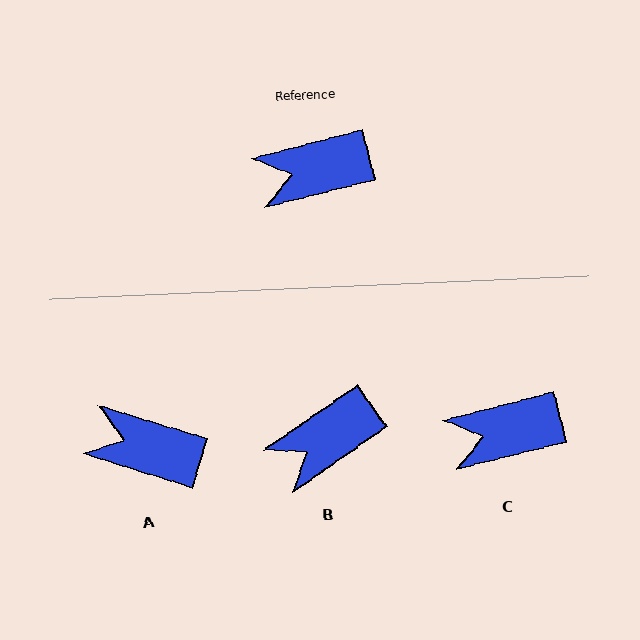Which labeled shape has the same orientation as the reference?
C.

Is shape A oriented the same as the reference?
No, it is off by about 31 degrees.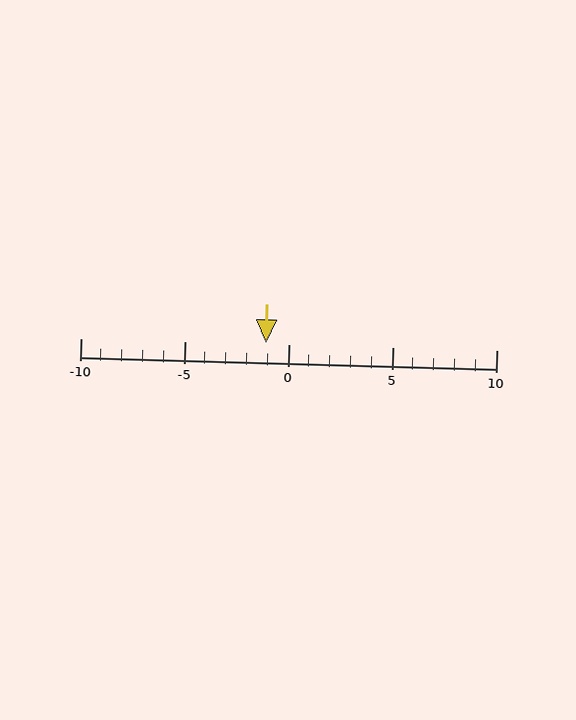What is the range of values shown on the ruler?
The ruler shows values from -10 to 10.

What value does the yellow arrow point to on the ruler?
The yellow arrow points to approximately -1.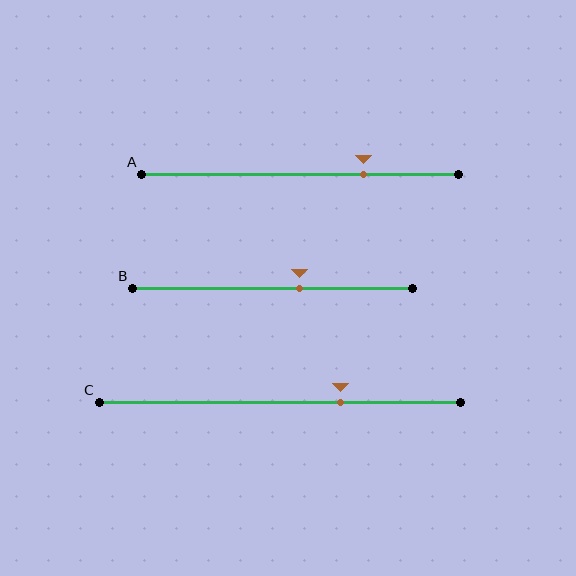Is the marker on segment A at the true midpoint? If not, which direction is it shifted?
No, the marker on segment A is shifted to the right by about 20% of the segment length.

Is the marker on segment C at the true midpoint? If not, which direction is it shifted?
No, the marker on segment C is shifted to the right by about 17% of the segment length.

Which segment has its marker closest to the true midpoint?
Segment B has its marker closest to the true midpoint.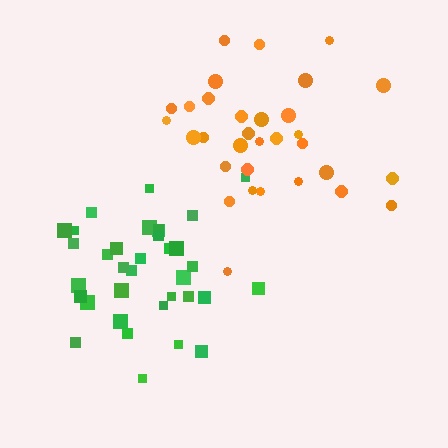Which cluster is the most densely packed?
Green.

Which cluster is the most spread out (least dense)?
Orange.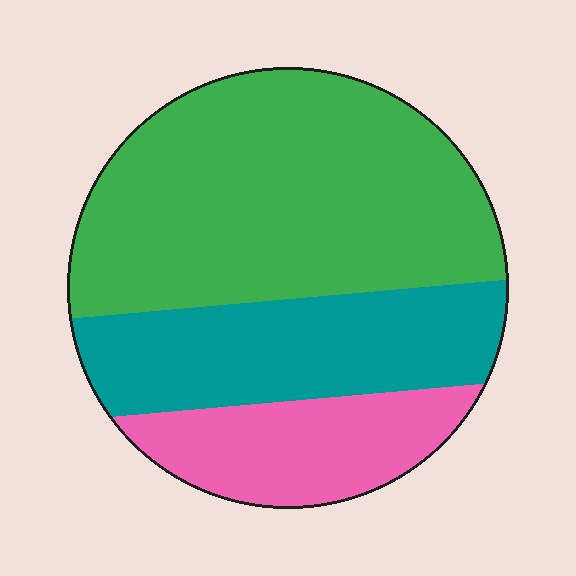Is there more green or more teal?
Green.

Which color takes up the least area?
Pink, at roughly 20%.